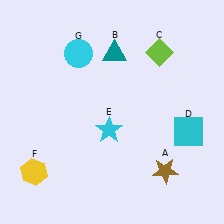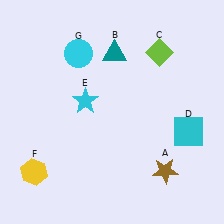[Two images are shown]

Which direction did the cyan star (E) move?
The cyan star (E) moved up.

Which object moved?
The cyan star (E) moved up.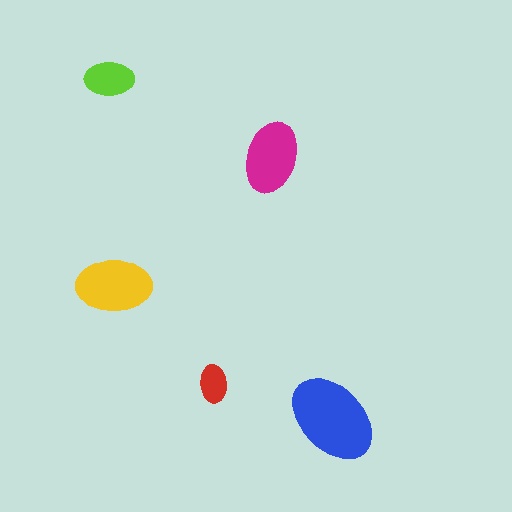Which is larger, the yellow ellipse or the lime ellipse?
The yellow one.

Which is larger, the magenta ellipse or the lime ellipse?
The magenta one.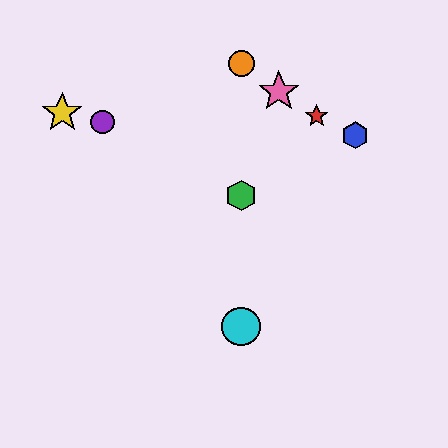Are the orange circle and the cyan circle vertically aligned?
Yes, both are at x≈241.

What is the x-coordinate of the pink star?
The pink star is at x≈279.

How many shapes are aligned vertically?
3 shapes (the green hexagon, the orange circle, the cyan circle) are aligned vertically.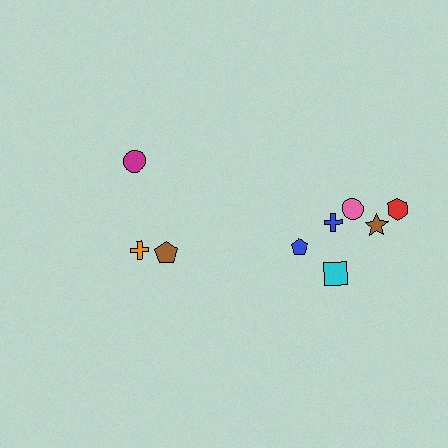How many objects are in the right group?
There are 6 objects.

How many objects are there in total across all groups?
There are 9 objects.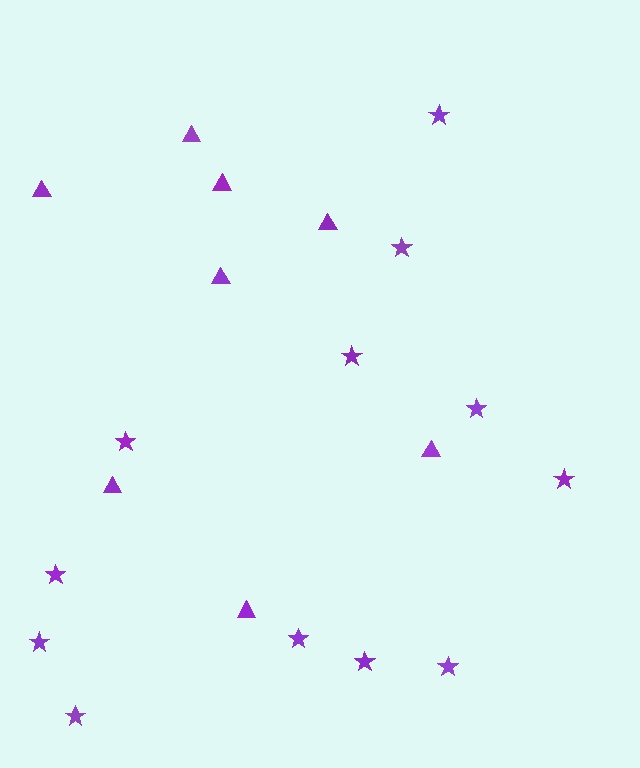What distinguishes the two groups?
There are 2 groups: one group of stars (12) and one group of triangles (8).